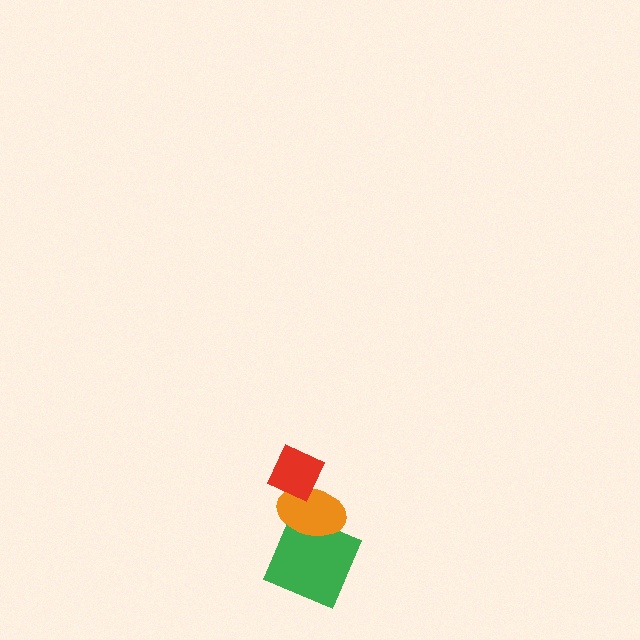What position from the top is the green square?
The green square is 3rd from the top.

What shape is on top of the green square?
The orange ellipse is on top of the green square.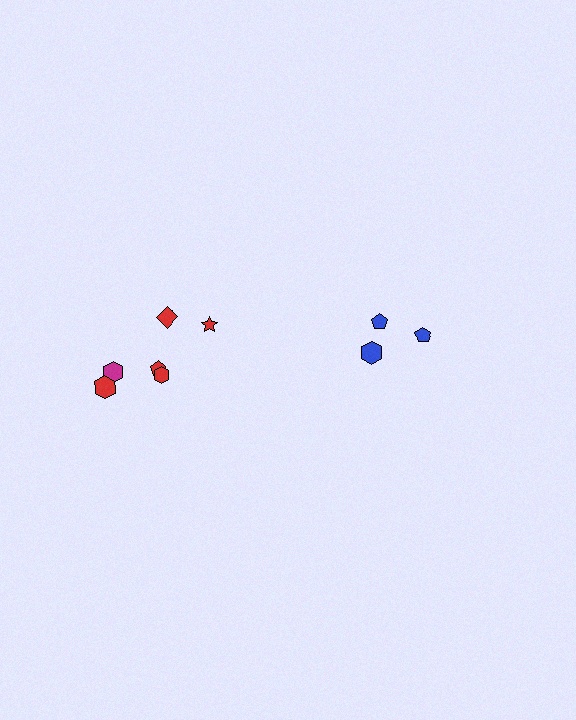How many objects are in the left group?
There are 6 objects.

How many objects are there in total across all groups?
There are 9 objects.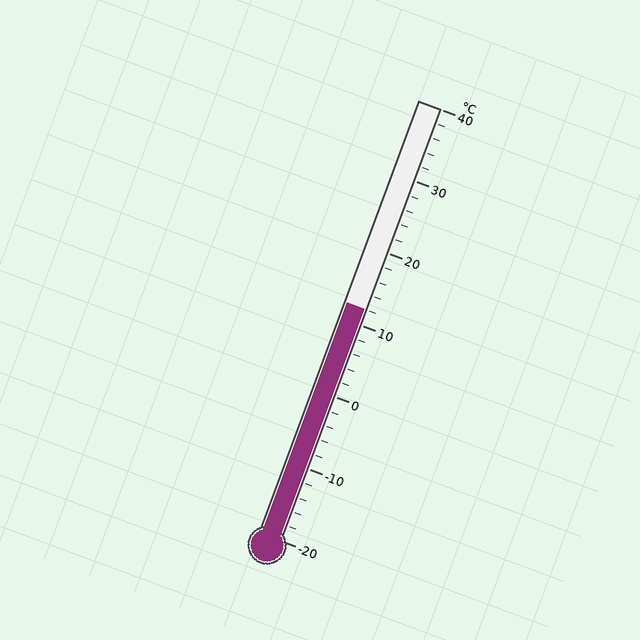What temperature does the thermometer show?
The thermometer shows approximately 12°C.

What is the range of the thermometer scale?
The thermometer scale ranges from -20°C to 40°C.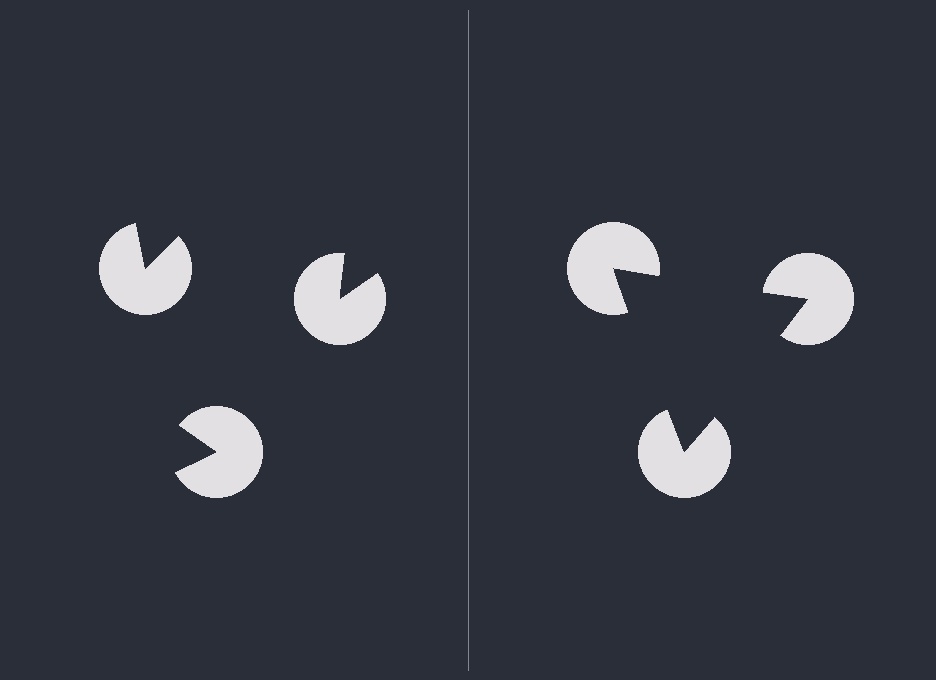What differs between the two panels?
The pac-man discs are positioned identically on both sides; only the wedge orientations differ. On the right they align to a triangle; on the left they are misaligned.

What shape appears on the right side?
An illusory triangle.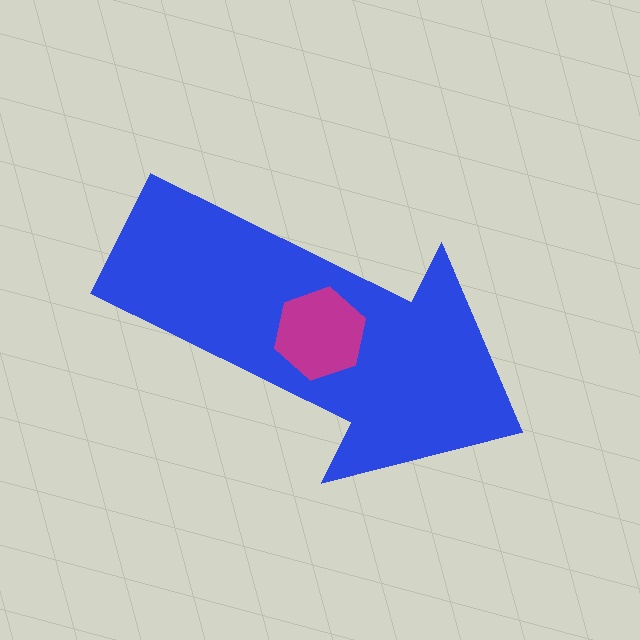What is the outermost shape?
The blue arrow.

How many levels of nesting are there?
2.